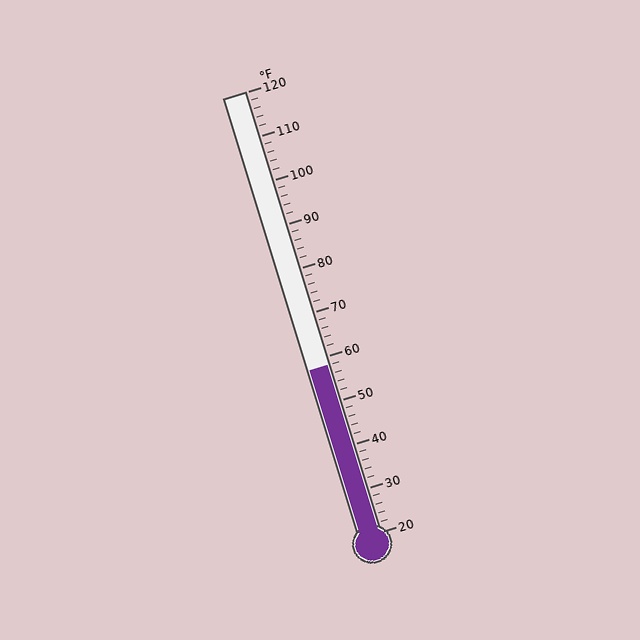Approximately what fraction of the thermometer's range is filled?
The thermometer is filled to approximately 40% of its range.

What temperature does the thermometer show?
The thermometer shows approximately 58°F.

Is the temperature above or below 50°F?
The temperature is above 50°F.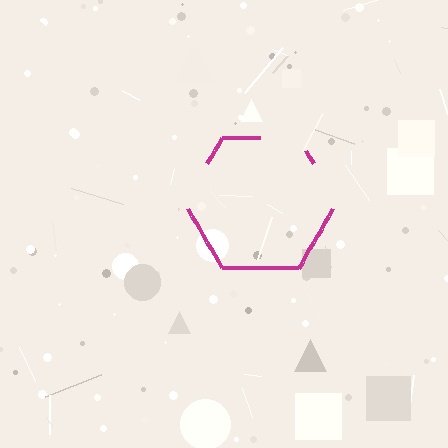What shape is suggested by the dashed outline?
The dashed outline suggests a hexagon.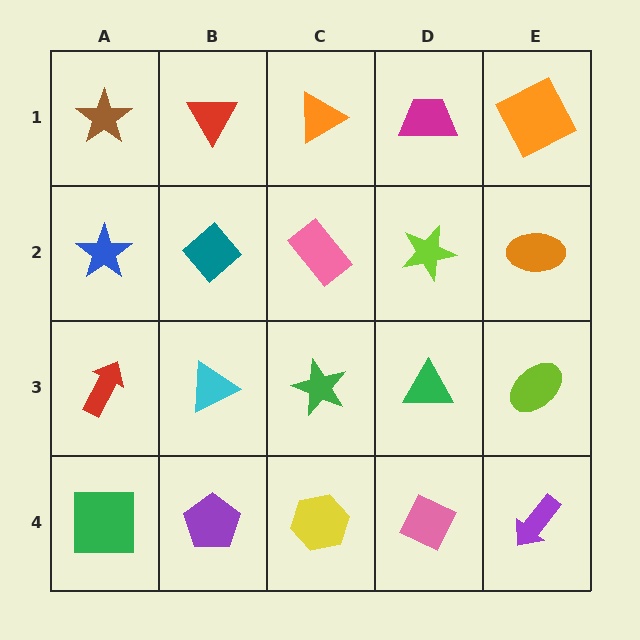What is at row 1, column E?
An orange square.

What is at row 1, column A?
A brown star.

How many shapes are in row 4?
5 shapes.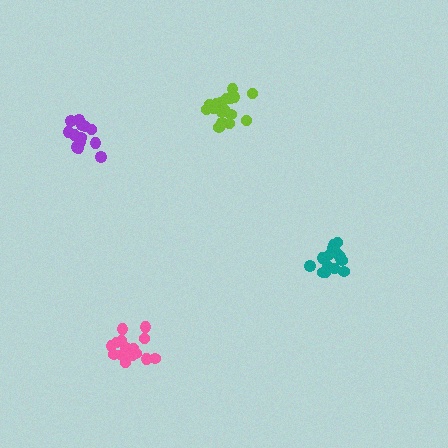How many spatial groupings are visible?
There are 4 spatial groupings.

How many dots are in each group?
Group 1: 15 dots, Group 2: 19 dots, Group 3: 14 dots, Group 4: 14 dots (62 total).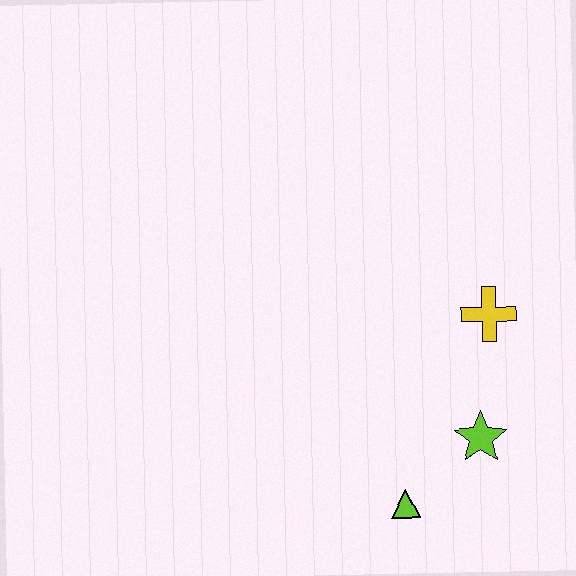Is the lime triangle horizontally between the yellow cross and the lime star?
No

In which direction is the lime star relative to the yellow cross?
The lime star is below the yellow cross.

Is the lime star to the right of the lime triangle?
Yes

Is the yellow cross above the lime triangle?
Yes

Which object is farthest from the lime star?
The yellow cross is farthest from the lime star.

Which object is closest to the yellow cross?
The lime star is closest to the yellow cross.